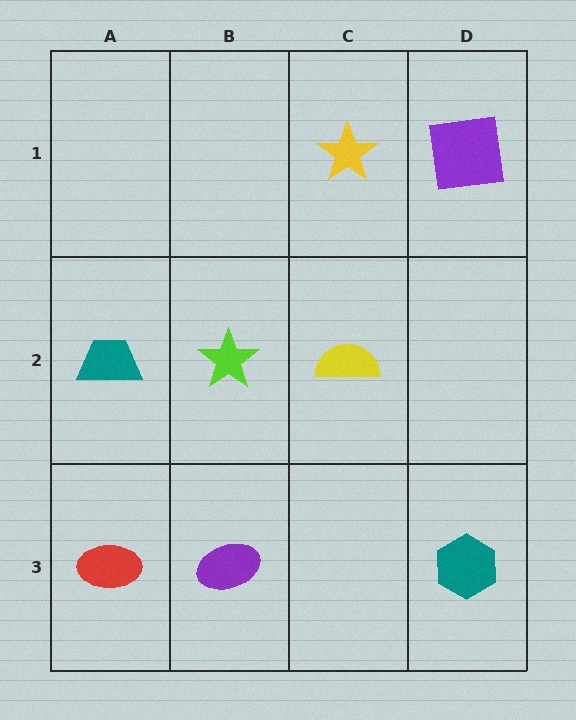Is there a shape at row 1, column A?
No, that cell is empty.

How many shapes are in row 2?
3 shapes.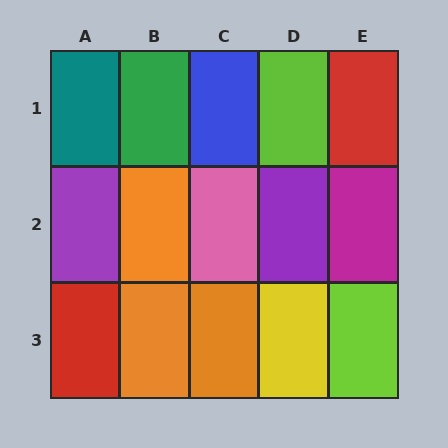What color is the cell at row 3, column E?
Lime.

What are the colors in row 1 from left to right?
Teal, green, blue, lime, red.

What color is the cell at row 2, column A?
Purple.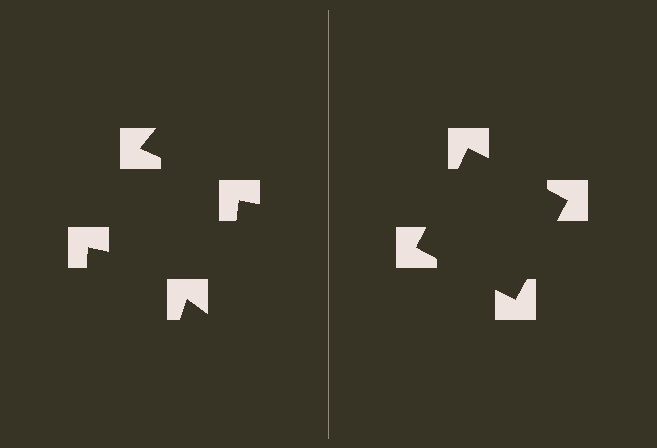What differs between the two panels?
The notched squares are positioned identically on both sides; only the wedge orientations differ. On the right they align to a square; on the left they are misaligned.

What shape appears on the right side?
An illusory square.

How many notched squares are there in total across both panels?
8 — 4 on each side.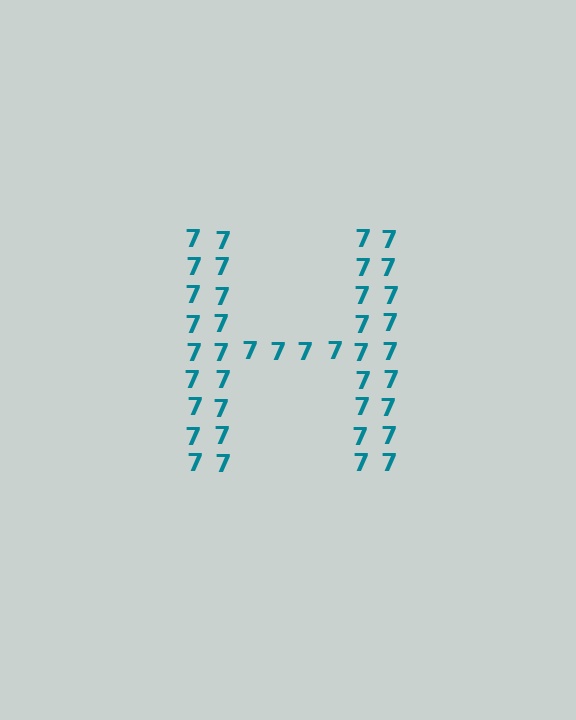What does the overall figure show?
The overall figure shows the letter H.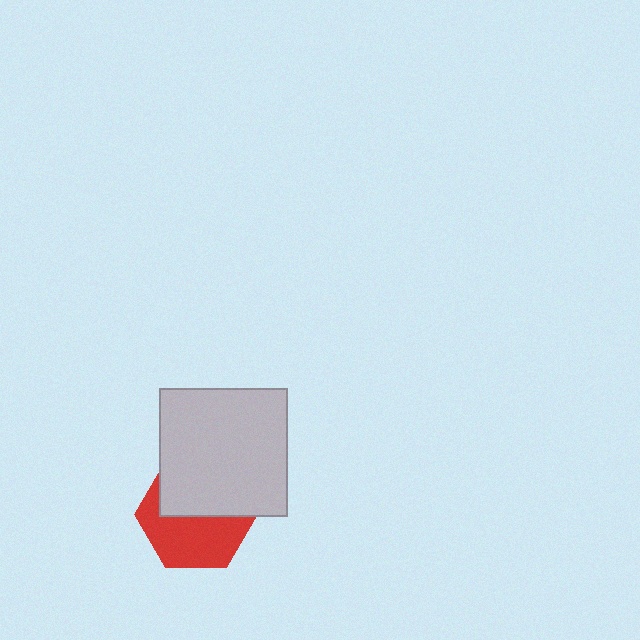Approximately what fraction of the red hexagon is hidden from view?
Roughly 47% of the red hexagon is hidden behind the light gray square.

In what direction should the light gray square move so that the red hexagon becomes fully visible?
The light gray square should move up. That is the shortest direction to clear the overlap and leave the red hexagon fully visible.